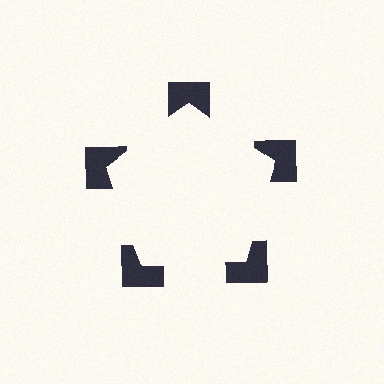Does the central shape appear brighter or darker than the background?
It typically appears slightly brighter than the background, even though no actual brightness change is drawn.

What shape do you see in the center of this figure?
An illusory pentagon — its edges are inferred from the aligned wedge cuts in the notched squares, not physically drawn.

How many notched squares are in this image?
There are 5 — one at each vertex of the illusory pentagon.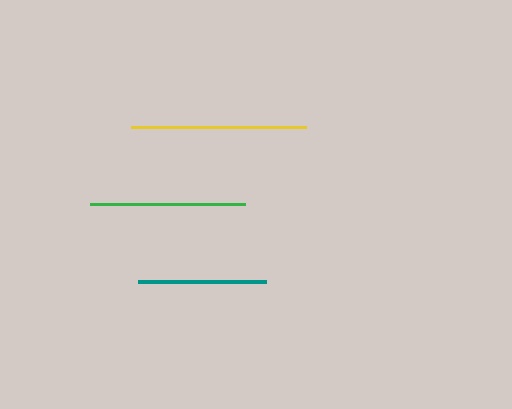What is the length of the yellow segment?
The yellow segment is approximately 175 pixels long.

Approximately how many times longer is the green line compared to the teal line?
The green line is approximately 1.2 times the length of the teal line.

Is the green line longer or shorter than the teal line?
The green line is longer than the teal line.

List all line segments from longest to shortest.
From longest to shortest: yellow, green, teal.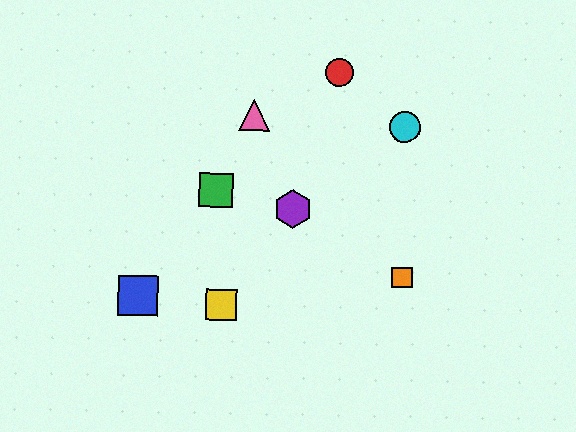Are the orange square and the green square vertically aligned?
No, the orange square is at x≈402 and the green square is at x≈215.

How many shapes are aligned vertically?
2 shapes (the orange square, the cyan circle) are aligned vertically.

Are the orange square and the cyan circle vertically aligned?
Yes, both are at x≈402.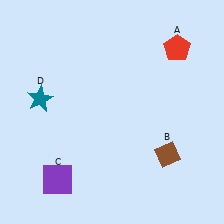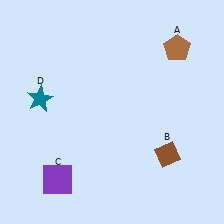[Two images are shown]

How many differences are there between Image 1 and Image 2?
There is 1 difference between the two images.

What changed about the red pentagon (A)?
In Image 1, A is red. In Image 2, it changed to brown.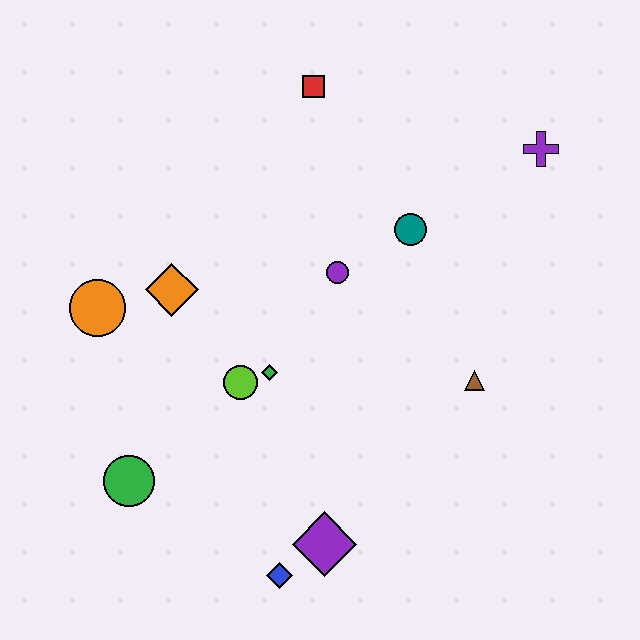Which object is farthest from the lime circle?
The purple cross is farthest from the lime circle.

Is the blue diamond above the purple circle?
No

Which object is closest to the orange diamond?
The orange circle is closest to the orange diamond.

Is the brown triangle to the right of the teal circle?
Yes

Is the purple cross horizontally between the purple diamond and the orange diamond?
No